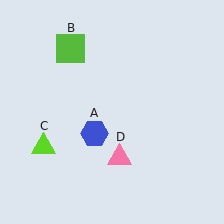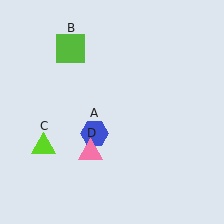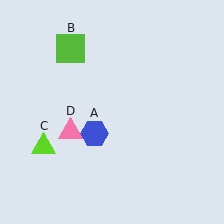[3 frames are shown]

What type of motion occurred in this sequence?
The pink triangle (object D) rotated clockwise around the center of the scene.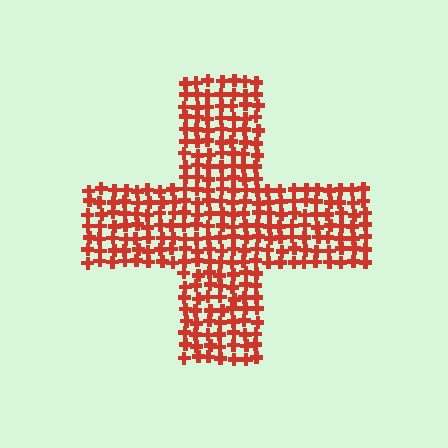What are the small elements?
The small elements are crosses.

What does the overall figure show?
The overall figure shows a cross.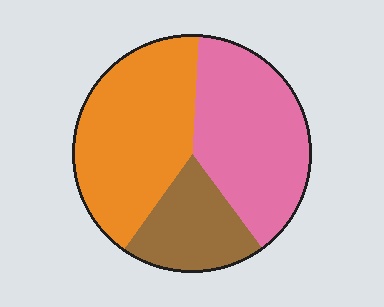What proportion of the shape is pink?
Pink covers 39% of the shape.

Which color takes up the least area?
Brown, at roughly 20%.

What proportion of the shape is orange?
Orange covers roughly 40% of the shape.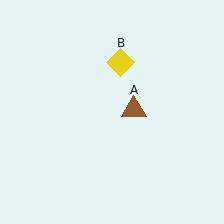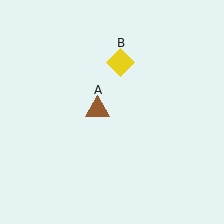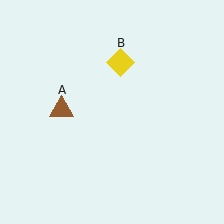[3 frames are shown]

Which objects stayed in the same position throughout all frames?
Yellow diamond (object B) remained stationary.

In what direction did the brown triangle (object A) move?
The brown triangle (object A) moved left.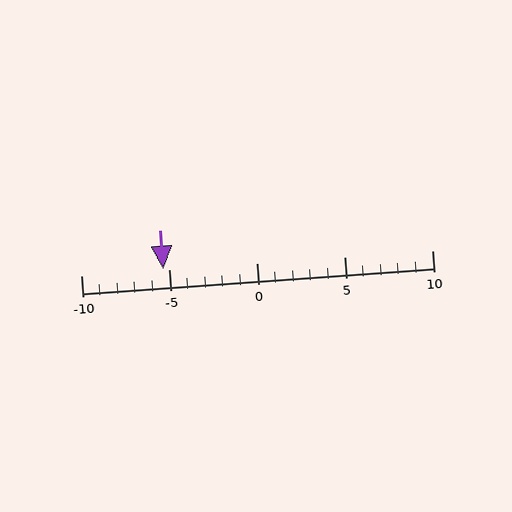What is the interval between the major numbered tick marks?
The major tick marks are spaced 5 units apart.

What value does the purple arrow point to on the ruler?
The purple arrow points to approximately -5.